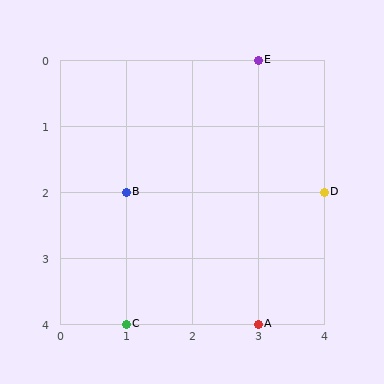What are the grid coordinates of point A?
Point A is at grid coordinates (3, 4).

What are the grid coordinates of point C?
Point C is at grid coordinates (1, 4).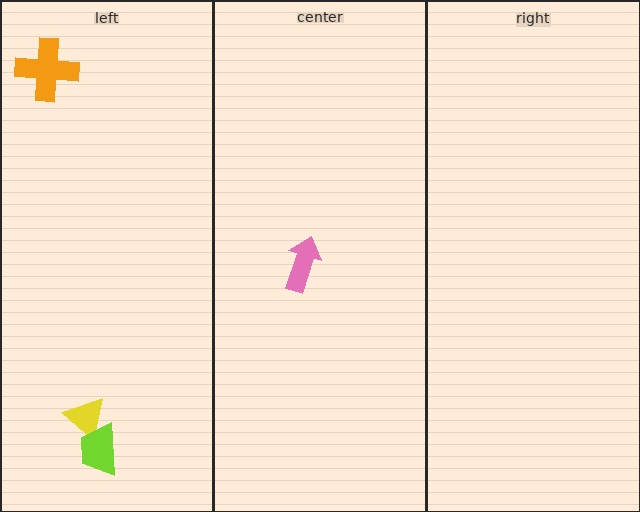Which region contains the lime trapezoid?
The left region.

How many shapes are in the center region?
1.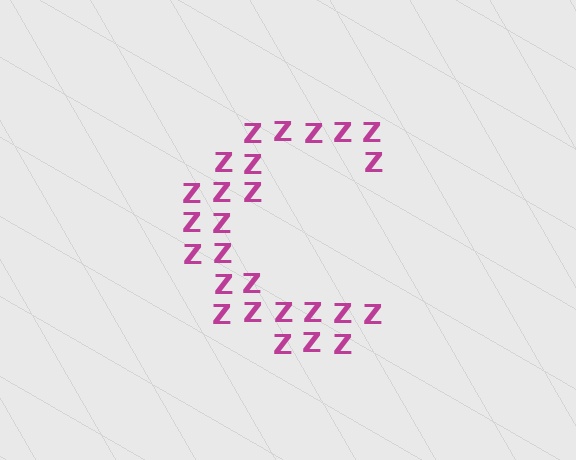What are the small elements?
The small elements are letter Z's.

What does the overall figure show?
The overall figure shows the letter C.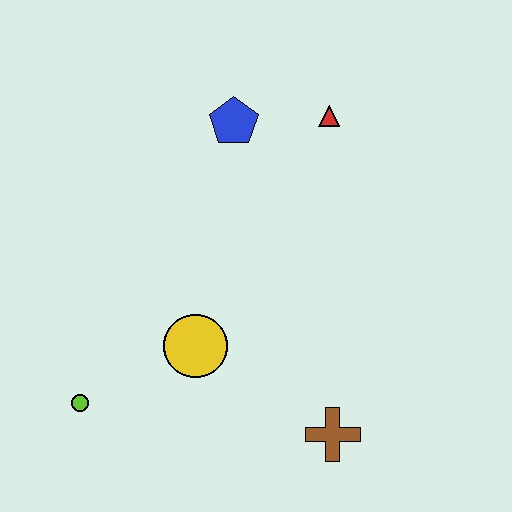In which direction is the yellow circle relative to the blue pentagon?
The yellow circle is below the blue pentagon.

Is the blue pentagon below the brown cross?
No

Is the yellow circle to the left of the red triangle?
Yes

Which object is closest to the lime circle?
The yellow circle is closest to the lime circle.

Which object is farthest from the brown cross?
The blue pentagon is farthest from the brown cross.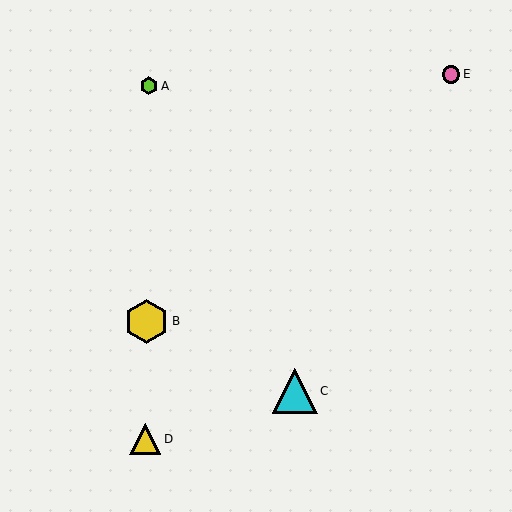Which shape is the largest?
The cyan triangle (labeled C) is the largest.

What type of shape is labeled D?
Shape D is a yellow triangle.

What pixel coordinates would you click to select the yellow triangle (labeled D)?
Click at (145, 439) to select the yellow triangle D.